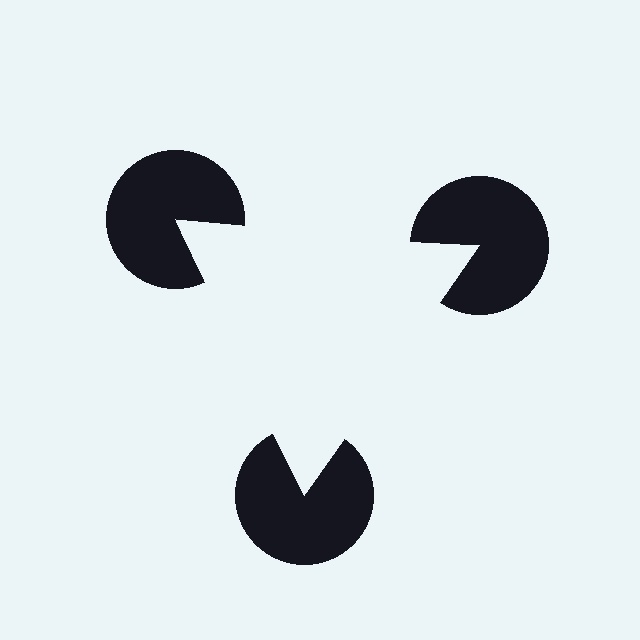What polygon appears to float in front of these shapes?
An illusory triangle — its edges are inferred from the aligned wedge cuts in the pac-man discs, not physically drawn.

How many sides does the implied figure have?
3 sides.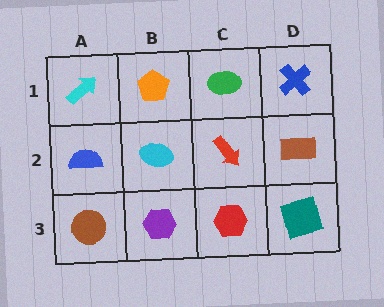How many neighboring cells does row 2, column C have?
4.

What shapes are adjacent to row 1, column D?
A brown rectangle (row 2, column D), a green ellipse (row 1, column C).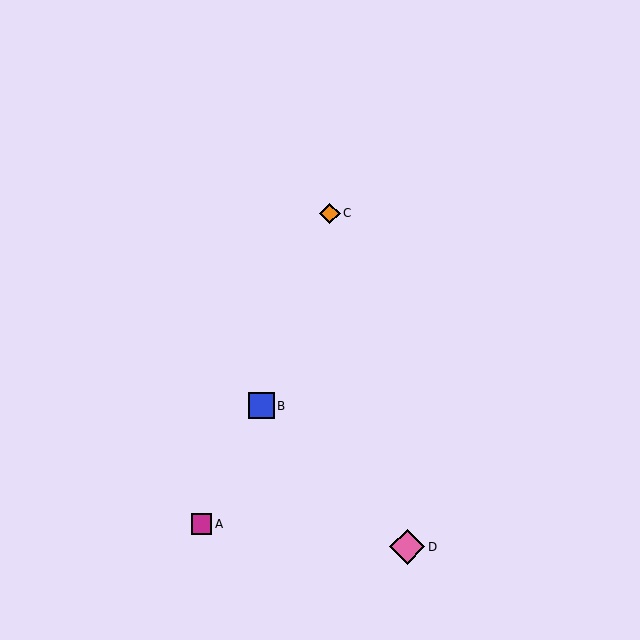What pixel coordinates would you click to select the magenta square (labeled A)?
Click at (202, 524) to select the magenta square A.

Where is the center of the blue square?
The center of the blue square is at (261, 406).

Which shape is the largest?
The pink diamond (labeled D) is the largest.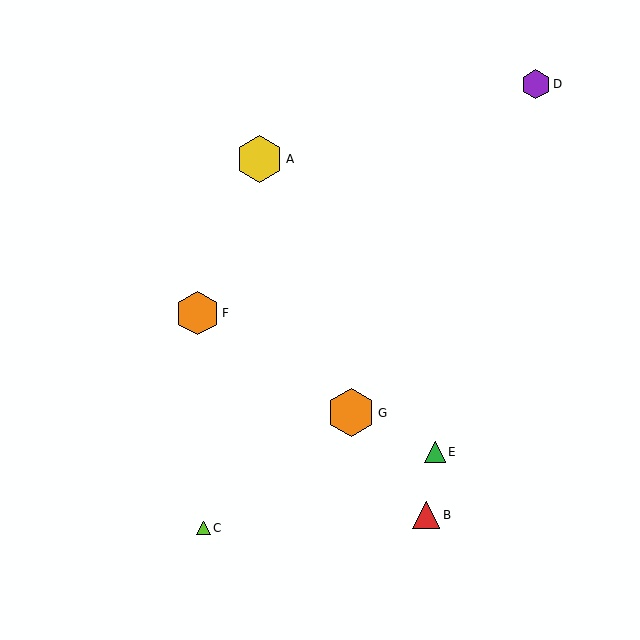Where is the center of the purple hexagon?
The center of the purple hexagon is at (536, 84).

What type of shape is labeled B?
Shape B is a red triangle.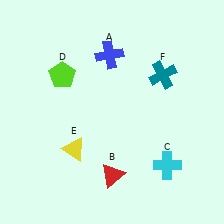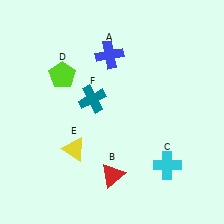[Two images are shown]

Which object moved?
The teal cross (F) moved left.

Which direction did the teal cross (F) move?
The teal cross (F) moved left.